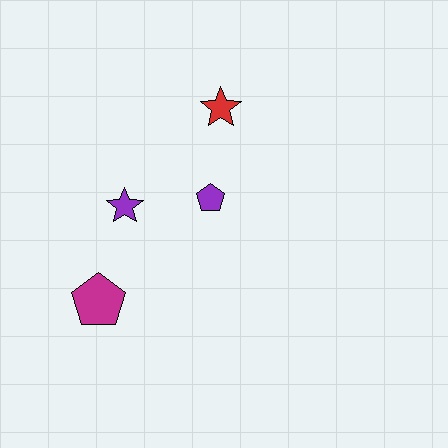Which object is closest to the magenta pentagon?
The purple star is closest to the magenta pentagon.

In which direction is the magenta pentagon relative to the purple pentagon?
The magenta pentagon is to the left of the purple pentagon.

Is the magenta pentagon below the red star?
Yes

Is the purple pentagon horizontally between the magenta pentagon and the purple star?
No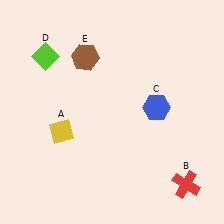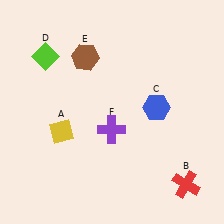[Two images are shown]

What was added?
A purple cross (F) was added in Image 2.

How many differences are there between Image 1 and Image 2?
There is 1 difference between the two images.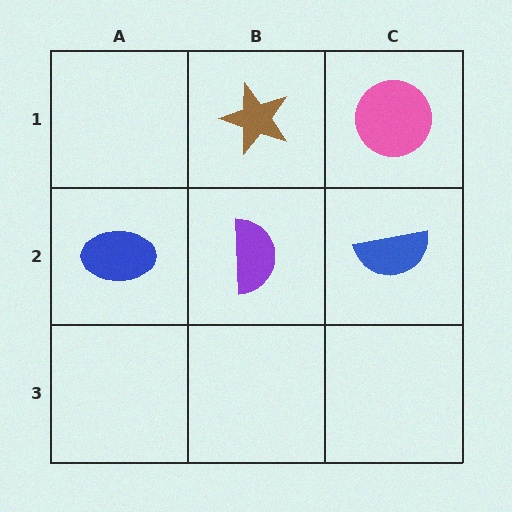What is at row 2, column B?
A purple semicircle.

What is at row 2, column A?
A blue ellipse.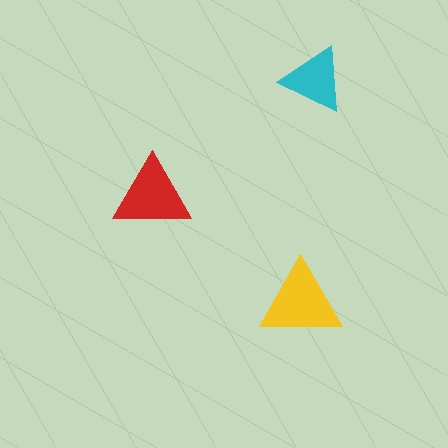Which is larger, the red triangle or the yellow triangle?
The yellow one.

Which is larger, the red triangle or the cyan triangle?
The red one.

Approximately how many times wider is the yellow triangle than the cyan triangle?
About 1.5 times wider.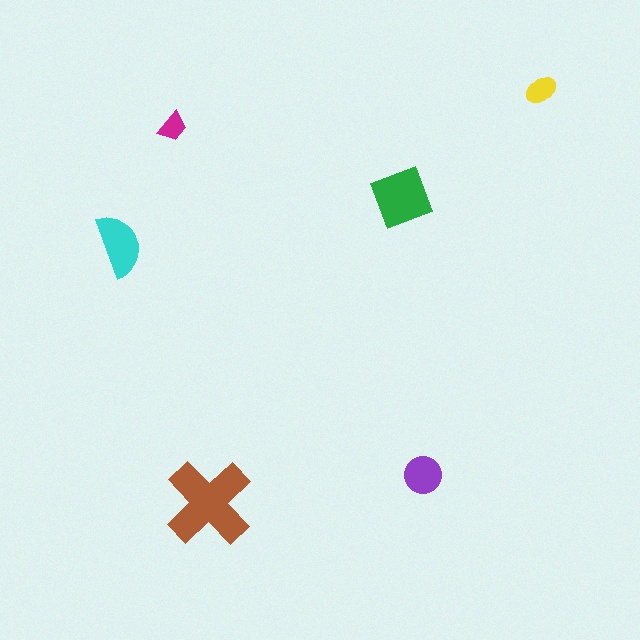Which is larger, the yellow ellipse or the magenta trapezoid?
The yellow ellipse.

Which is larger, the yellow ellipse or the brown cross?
The brown cross.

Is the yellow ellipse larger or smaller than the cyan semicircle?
Smaller.